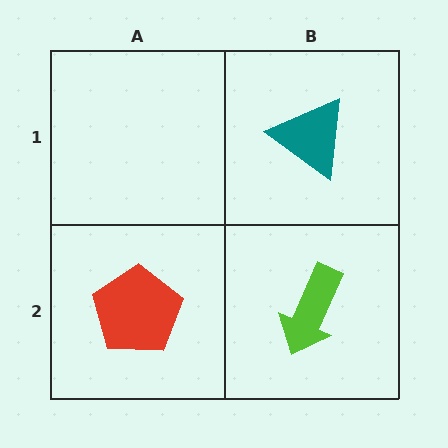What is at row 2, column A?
A red pentagon.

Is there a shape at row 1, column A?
No, that cell is empty.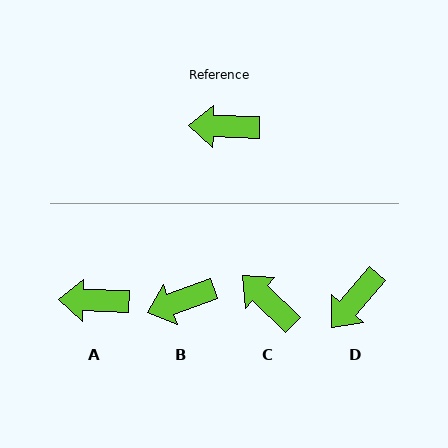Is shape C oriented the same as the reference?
No, it is off by about 42 degrees.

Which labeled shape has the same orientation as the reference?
A.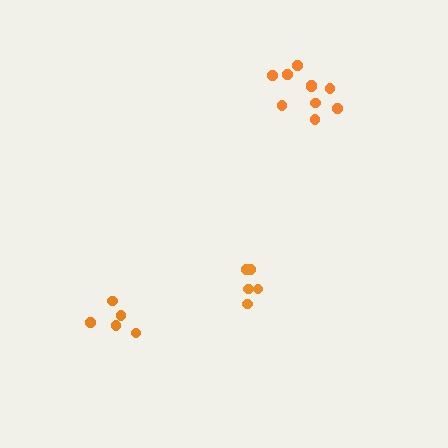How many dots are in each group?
Group 1: 5 dots, Group 2: 5 dots, Group 3: 10 dots (20 total).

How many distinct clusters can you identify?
There are 3 distinct clusters.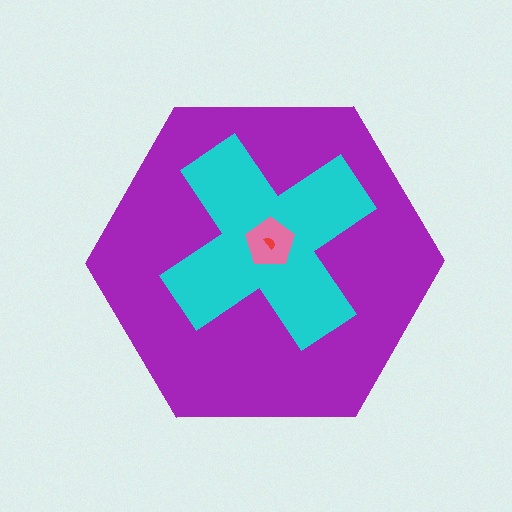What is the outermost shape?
The purple hexagon.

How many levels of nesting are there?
4.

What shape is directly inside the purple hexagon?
The cyan cross.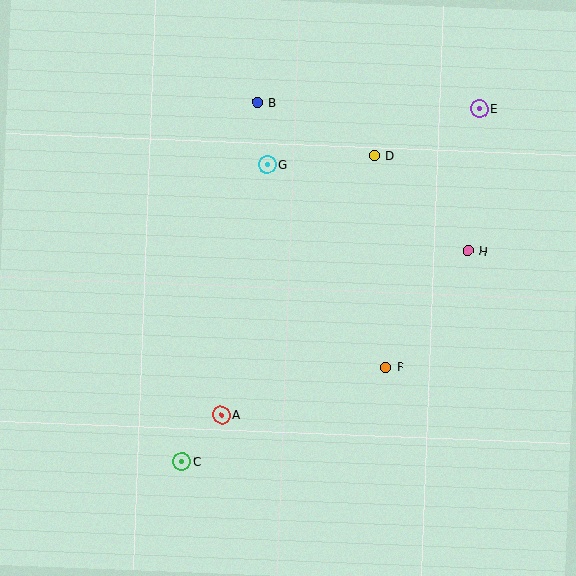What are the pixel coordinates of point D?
Point D is at (375, 156).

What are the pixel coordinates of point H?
Point H is at (468, 251).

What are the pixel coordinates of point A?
Point A is at (221, 415).